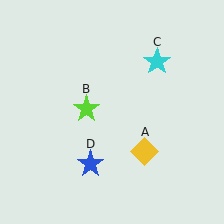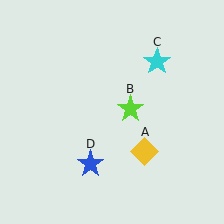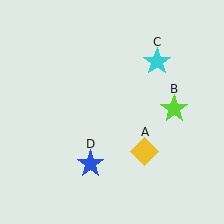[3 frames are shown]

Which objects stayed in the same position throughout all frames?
Yellow diamond (object A) and cyan star (object C) and blue star (object D) remained stationary.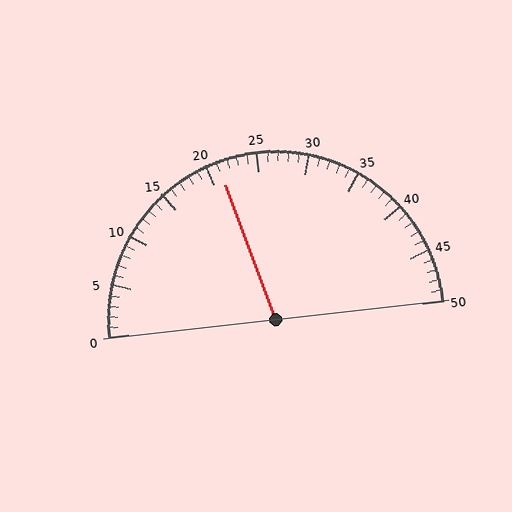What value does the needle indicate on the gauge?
The needle indicates approximately 21.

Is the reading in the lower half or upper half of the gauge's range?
The reading is in the lower half of the range (0 to 50).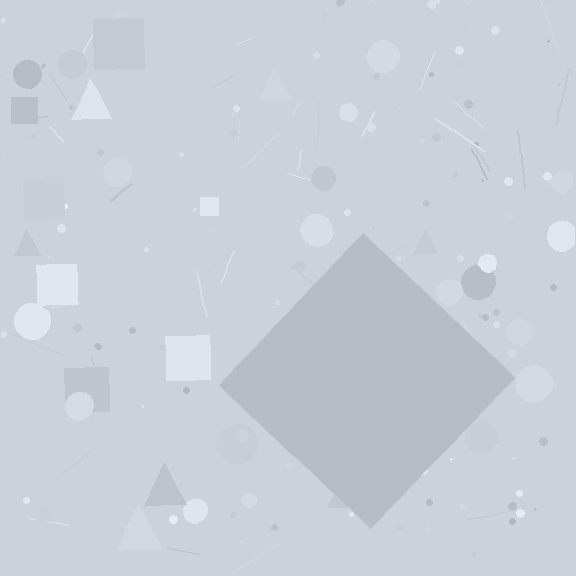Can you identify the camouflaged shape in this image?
The camouflaged shape is a diamond.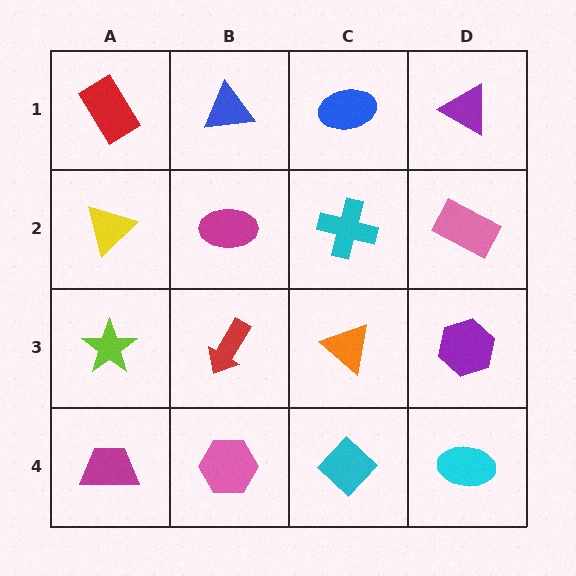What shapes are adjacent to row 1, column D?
A pink rectangle (row 2, column D), a blue ellipse (row 1, column C).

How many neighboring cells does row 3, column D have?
3.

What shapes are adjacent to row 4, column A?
A lime star (row 3, column A), a pink hexagon (row 4, column B).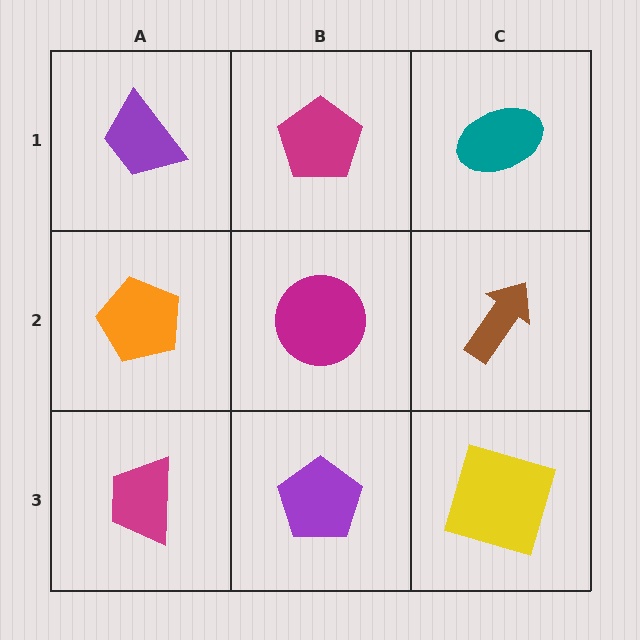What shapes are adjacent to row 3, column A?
An orange pentagon (row 2, column A), a purple pentagon (row 3, column B).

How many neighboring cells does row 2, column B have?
4.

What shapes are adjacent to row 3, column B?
A magenta circle (row 2, column B), a magenta trapezoid (row 3, column A), a yellow square (row 3, column C).